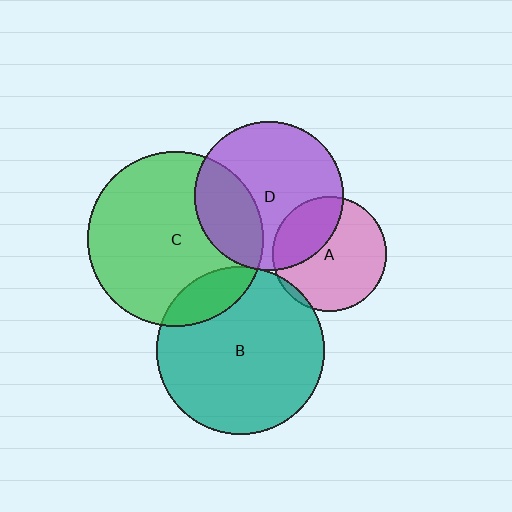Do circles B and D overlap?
Yes.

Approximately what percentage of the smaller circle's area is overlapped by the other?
Approximately 5%.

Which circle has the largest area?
Circle C (green).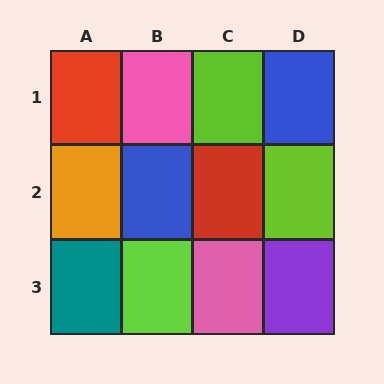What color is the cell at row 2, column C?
Red.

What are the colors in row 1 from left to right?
Red, pink, lime, blue.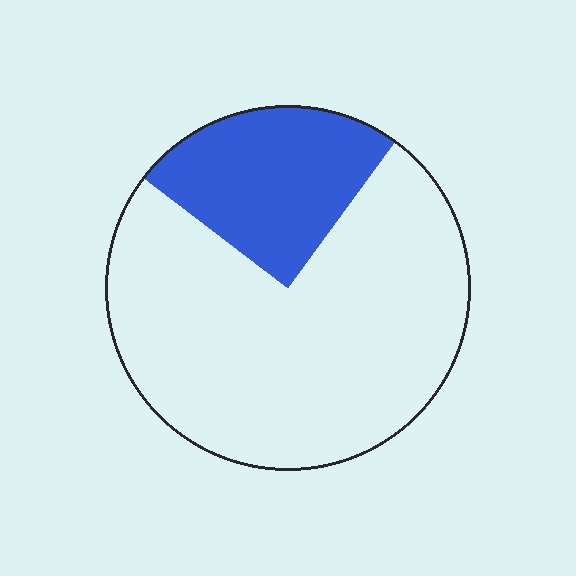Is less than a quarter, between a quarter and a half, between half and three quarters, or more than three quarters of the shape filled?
Less than a quarter.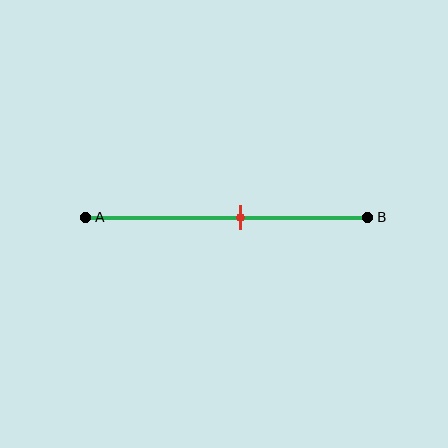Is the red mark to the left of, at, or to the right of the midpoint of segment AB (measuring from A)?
The red mark is to the right of the midpoint of segment AB.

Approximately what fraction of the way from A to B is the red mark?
The red mark is approximately 55% of the way from A to B.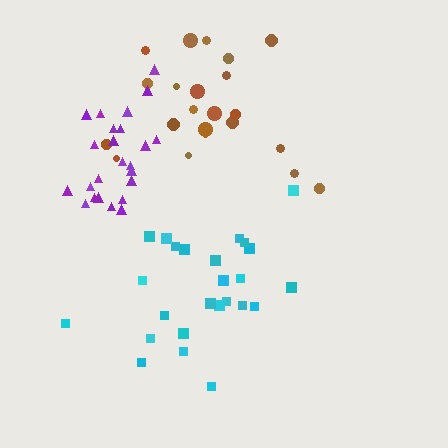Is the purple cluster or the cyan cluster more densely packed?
Purple.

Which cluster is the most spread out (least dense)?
Brown.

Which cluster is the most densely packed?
Purple.